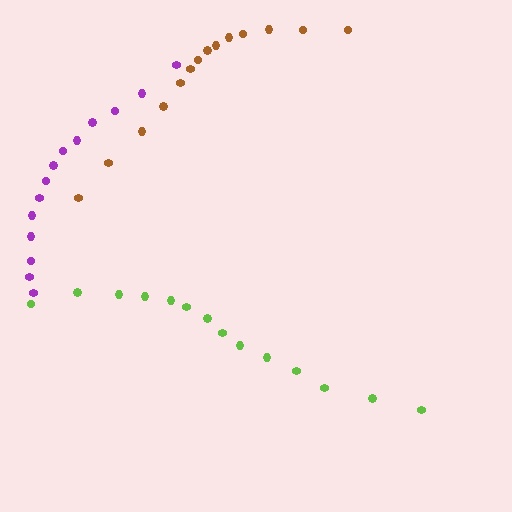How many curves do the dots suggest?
There are 3 distinct paths.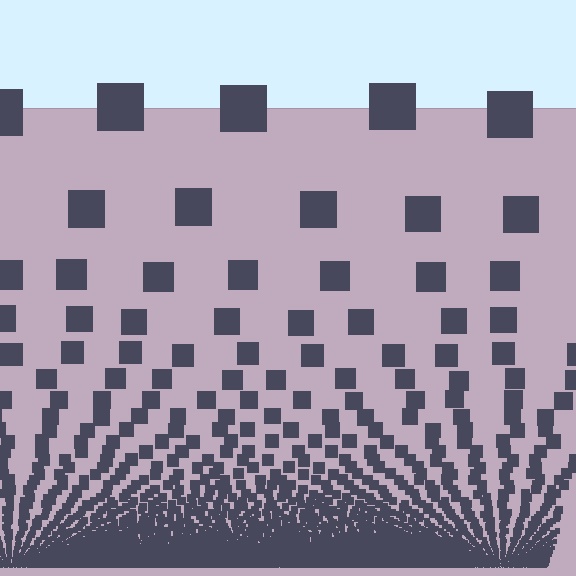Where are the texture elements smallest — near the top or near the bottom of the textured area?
Near the bottom.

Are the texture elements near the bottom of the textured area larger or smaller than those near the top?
Smaller. The gradient is inverted — elements near the bottom are smaller and denser.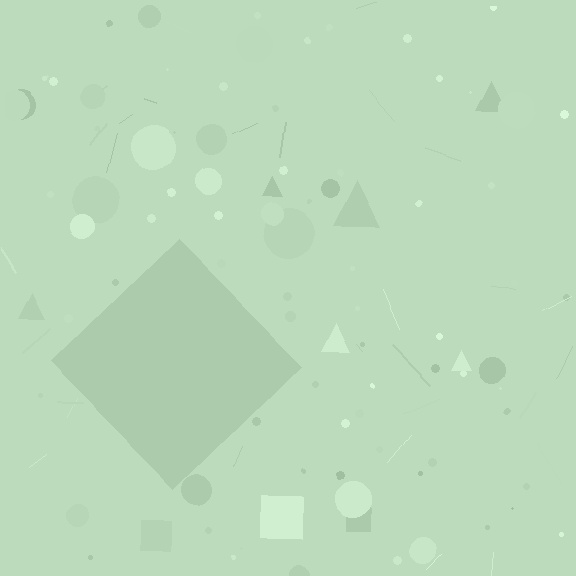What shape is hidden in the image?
A diamond is hidden in the image.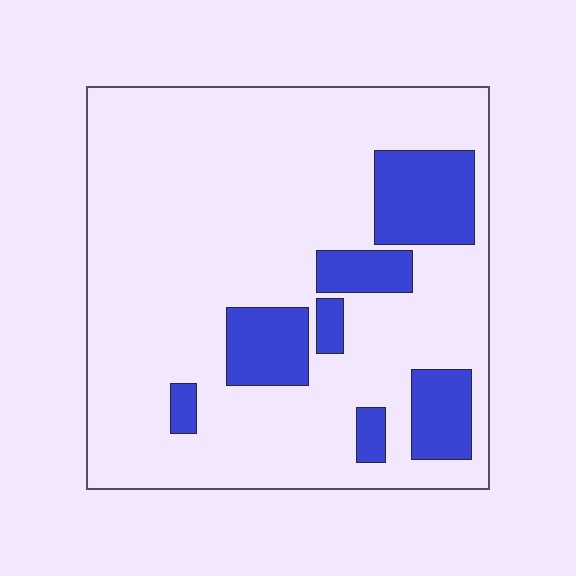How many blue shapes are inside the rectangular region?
7.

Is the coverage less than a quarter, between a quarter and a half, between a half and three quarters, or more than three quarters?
Less than a quarter.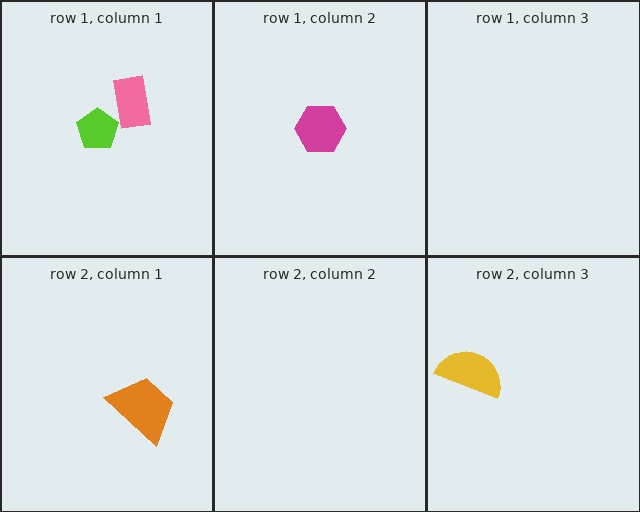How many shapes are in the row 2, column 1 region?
1.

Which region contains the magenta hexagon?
The row 1, column 2 region.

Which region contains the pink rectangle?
The row 1, column 1 region.